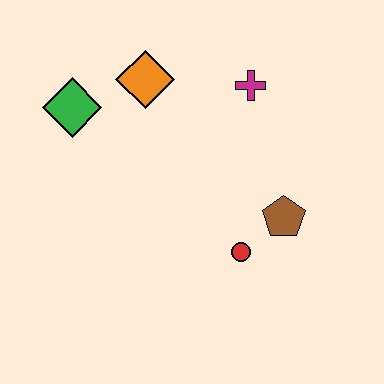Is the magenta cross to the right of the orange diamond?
Yes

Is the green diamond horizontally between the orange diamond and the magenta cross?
No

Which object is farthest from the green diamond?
The brown pentagon is farthest from the green diamond.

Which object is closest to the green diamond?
The orange diamond is closest to the green diamond.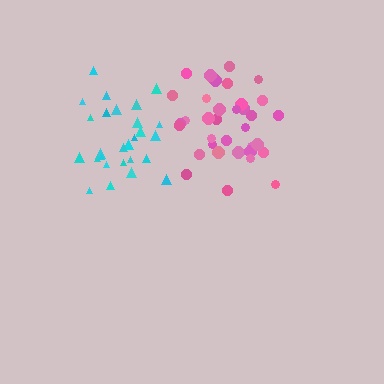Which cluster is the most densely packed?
Cyan.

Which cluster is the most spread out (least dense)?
Pink.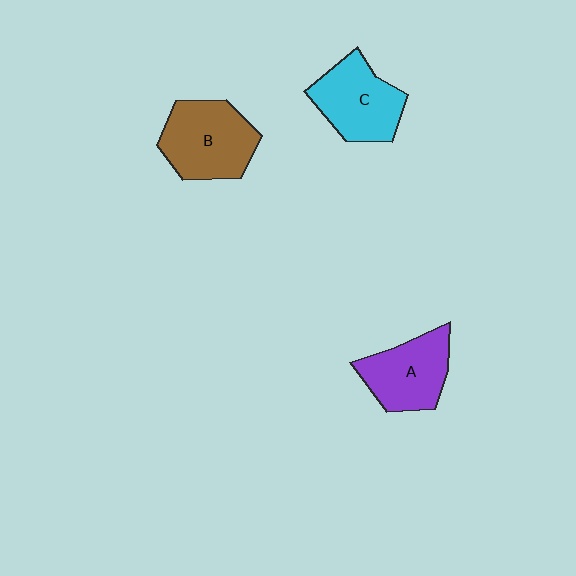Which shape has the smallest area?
Shape A (purple).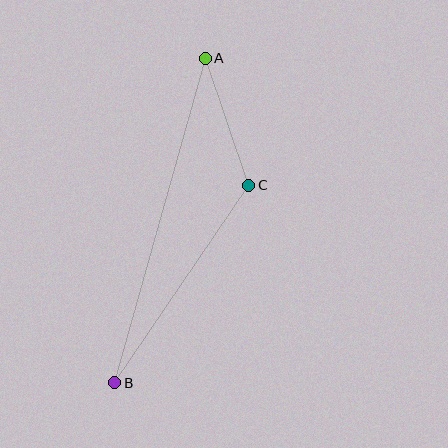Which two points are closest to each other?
Points A and C are closest to each other.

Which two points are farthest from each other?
Points A and B are farthest from each other.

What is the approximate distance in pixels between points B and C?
The distance between B and C is approximately 239 pixels.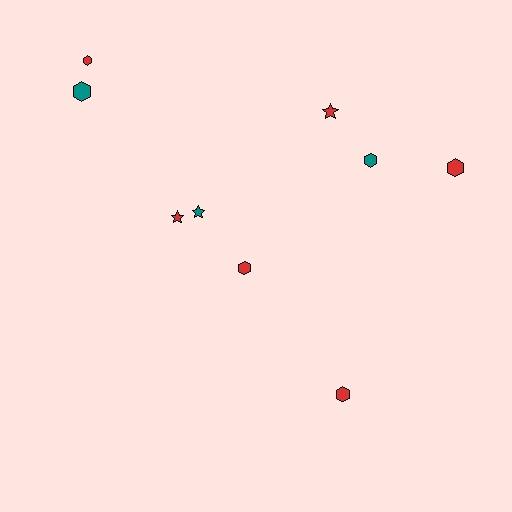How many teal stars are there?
There is 1 teal star.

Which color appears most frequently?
Red, with 6 objects.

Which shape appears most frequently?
Hexagon, with 6 objects.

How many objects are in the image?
There are 9 objects.